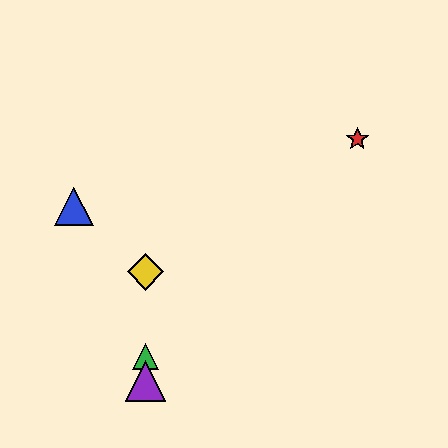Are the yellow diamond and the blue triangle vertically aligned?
No, the yellow diamond is at x≈145 and the blue triangle is at x≈74.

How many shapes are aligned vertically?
3 shapes (the green triangle, the yellow diamond, the purple triangle) are aligned vertically.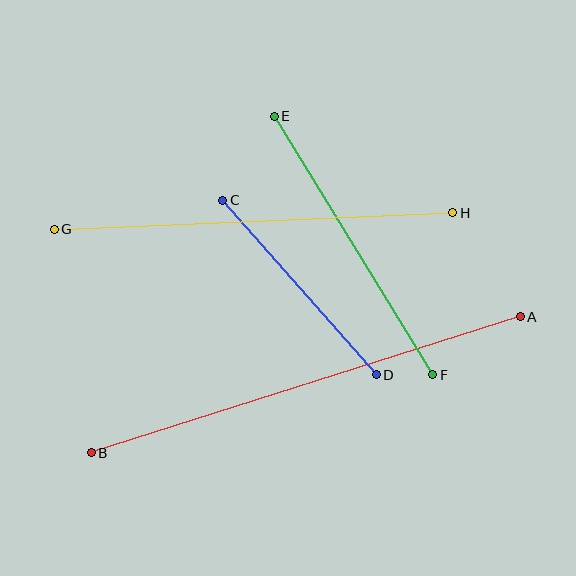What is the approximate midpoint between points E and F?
The midpoint is at approximately (353, 245) pixels.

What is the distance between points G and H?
The distance is approximately 399 pixels.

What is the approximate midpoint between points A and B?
The midpoint is at approximately (306, 385) pixels.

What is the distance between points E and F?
The distance is approximately 303 pixels.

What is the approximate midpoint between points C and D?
The midpoint is at approximately (299, 288) pixels.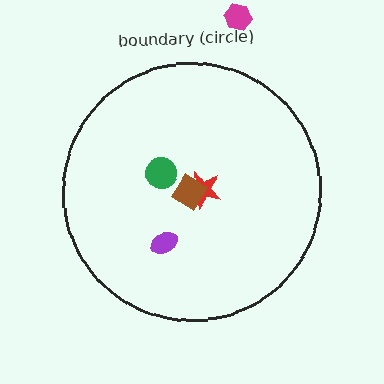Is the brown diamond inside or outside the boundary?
Inside.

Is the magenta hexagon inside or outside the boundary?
Outside.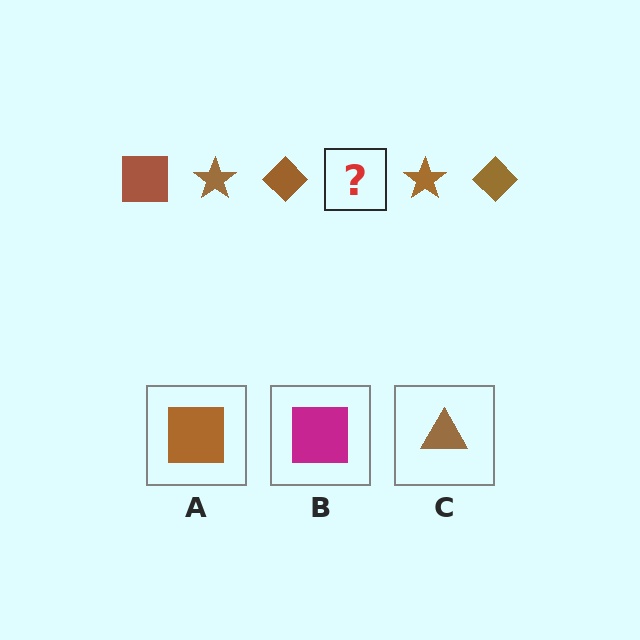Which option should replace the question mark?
Option A.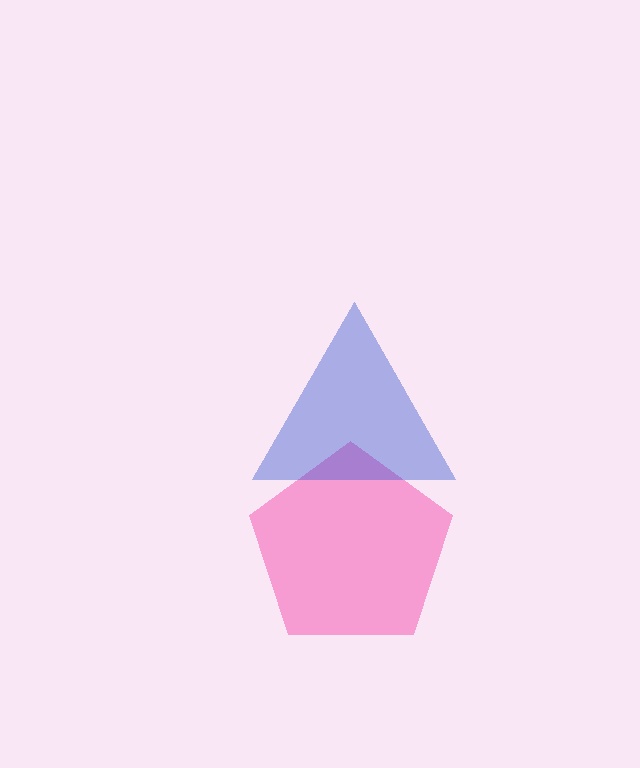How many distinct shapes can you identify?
There are 2 distinct shapes: a pink pentagon, a blue triangle.